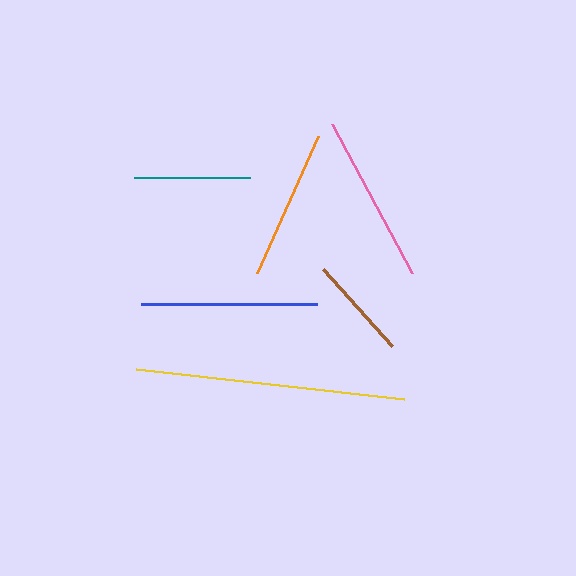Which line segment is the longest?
The yellow line is the longest at approximately 270 pixels.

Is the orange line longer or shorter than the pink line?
The pink line is longer than the orange line.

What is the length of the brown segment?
The brown segment is approximately 103 pixels long.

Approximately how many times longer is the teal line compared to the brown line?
The teal line is approximately 1.1 times the length of the brown line.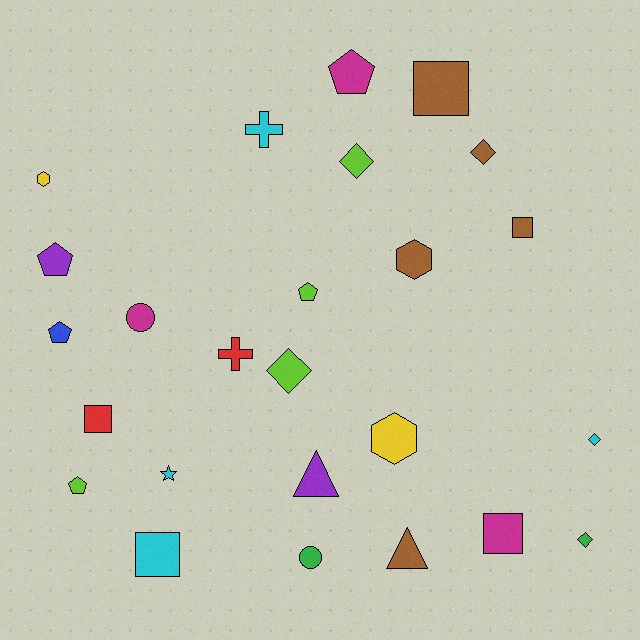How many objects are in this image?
There are 25 objects.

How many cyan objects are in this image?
There are 4 cyan objects.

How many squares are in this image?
There are 5 squares.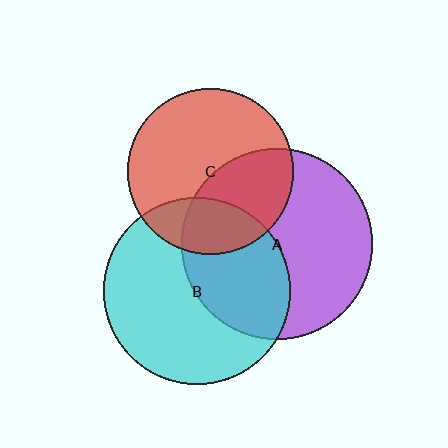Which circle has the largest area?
Circle A (purple).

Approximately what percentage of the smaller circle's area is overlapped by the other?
Approximately 40%.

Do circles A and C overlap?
Yes.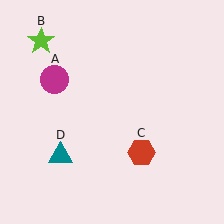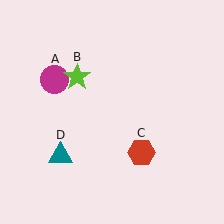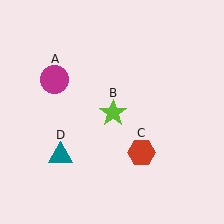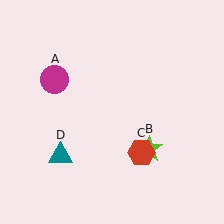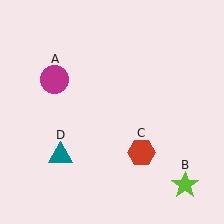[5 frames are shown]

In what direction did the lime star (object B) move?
The lime star (object B) moved down and to the right.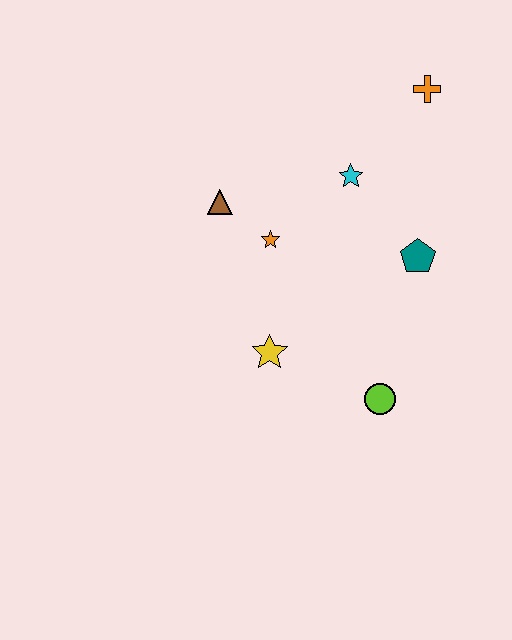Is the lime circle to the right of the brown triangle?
Yes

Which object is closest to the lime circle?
The yellow star is closest to the lime circle.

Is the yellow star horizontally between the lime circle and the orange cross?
No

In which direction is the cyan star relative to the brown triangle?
The cyan star is to the right of the brown triangle.